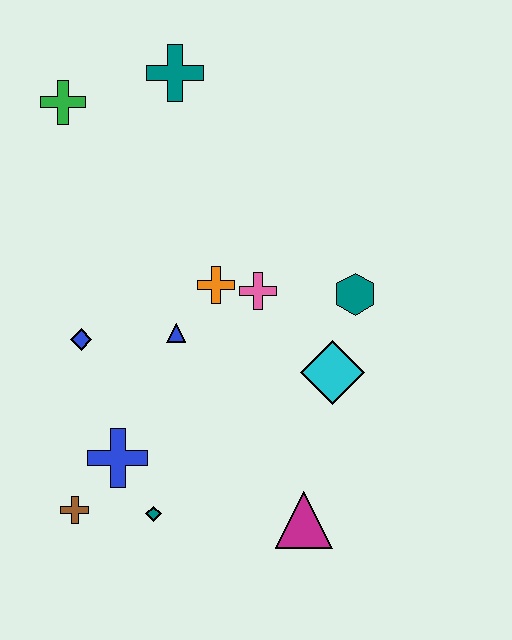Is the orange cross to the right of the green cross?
Yes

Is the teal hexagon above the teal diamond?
Yes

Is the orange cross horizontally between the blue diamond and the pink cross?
Yes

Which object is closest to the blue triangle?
The orange cross is closest to the blue triangle.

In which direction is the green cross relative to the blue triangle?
The green cross is above the blue triangle.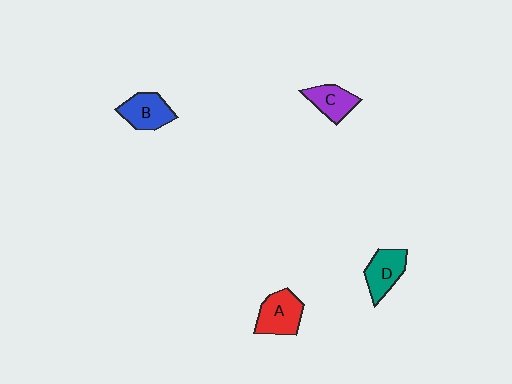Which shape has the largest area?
Shape A (red).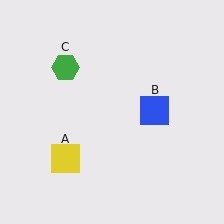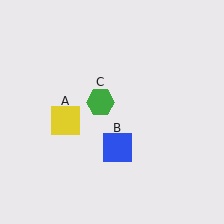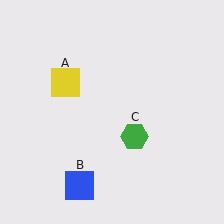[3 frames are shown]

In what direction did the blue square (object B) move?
The blue square (object B) moved down and to the left.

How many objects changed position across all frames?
3 objects changed position: yellow square (object A), blue square (object B), green hexagon (object C).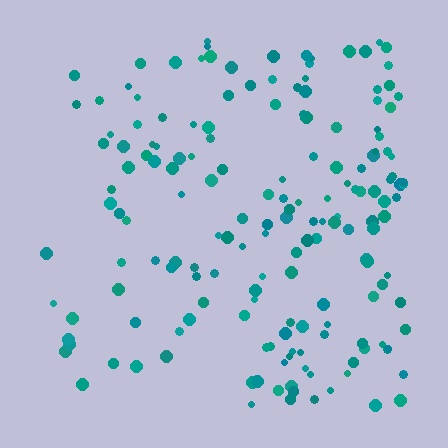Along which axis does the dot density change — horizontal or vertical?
Horizontal.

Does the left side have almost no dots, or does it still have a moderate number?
Still a moderate number, just noticeably fewer than the right.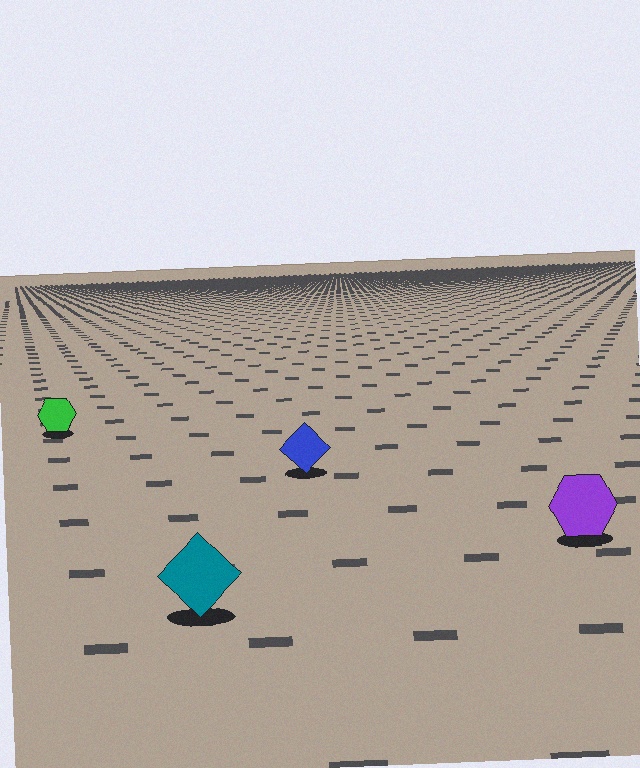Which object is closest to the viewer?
The teal diamond is closest. The texture marks near it are larger and more spread out.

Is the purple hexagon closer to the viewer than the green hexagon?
Yes. The purple hexagon is closer — you can tell from the texture gradient: the ground texture is coarser near it.